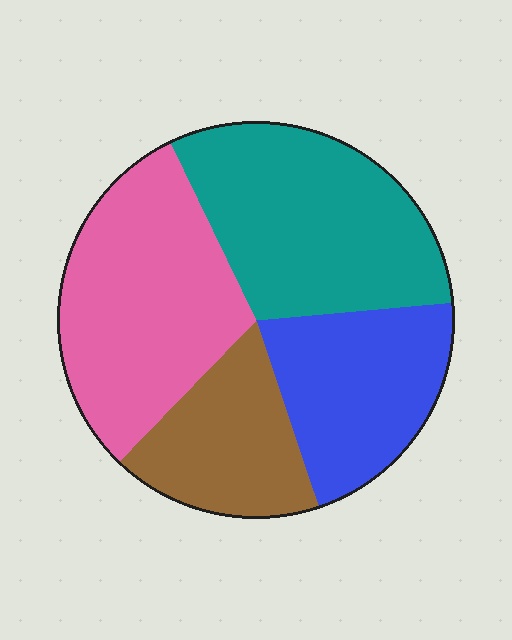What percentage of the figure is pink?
Pink takes up about one third (1/3) of the figure.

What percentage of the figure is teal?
Teal takes up about one third (1/3) of the figure.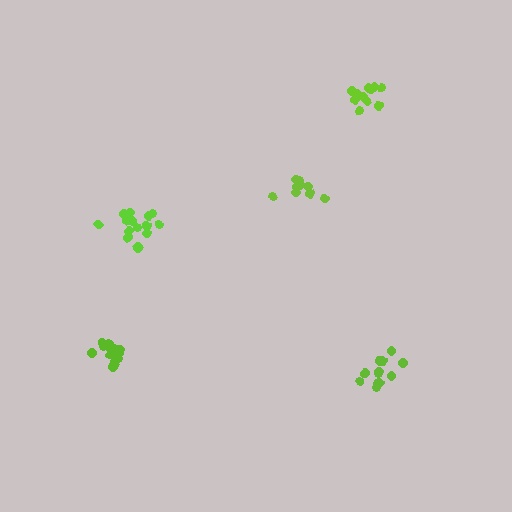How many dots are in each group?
Group 1: 16 dots, Group 2: 15 dots, Group 3: 11 dots, Group 4: 13 dots, Group 5: 10 dots (65 total).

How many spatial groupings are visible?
There are 5 spatial groupings.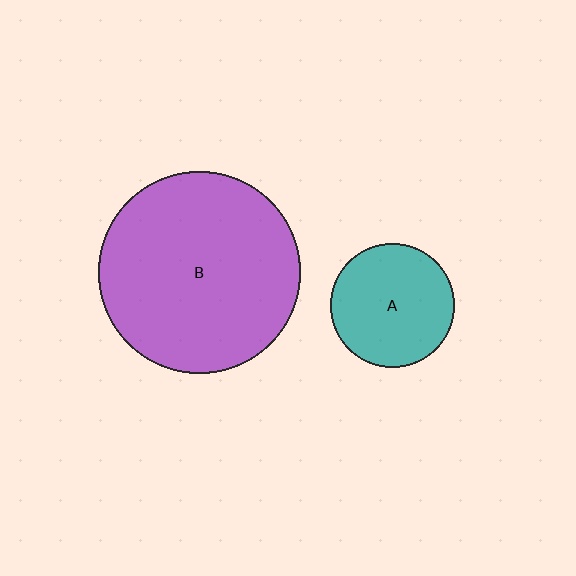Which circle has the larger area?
Circle B (purple).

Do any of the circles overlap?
No, none of the circles overlap.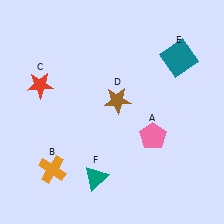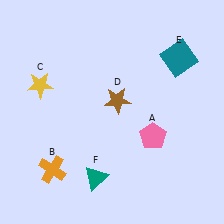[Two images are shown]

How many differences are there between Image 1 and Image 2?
There is 1 difference between the two images.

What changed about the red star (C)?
In Image 1, C is red. In Image 2, it changed to yellow.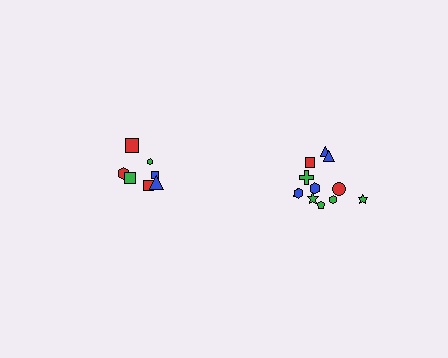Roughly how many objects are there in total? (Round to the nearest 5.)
Roughly 20 objects in total.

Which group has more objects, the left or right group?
The right group.